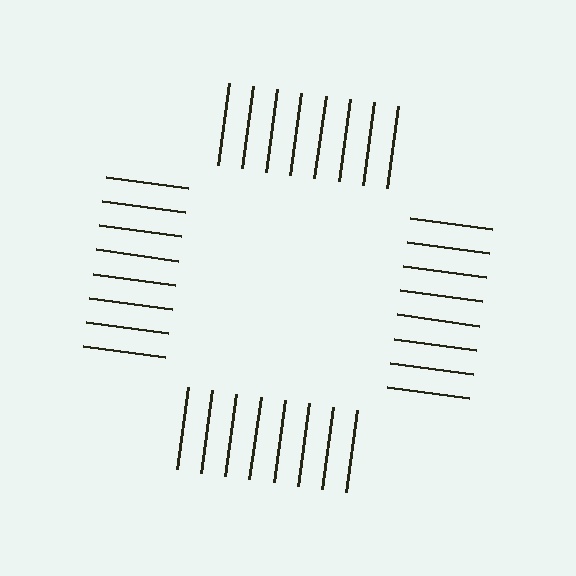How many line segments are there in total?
32 — 8 along each of the 4 edges.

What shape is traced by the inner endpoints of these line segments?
An illusory square — the line segments terminate on its edges but no continuous stroke is drawn.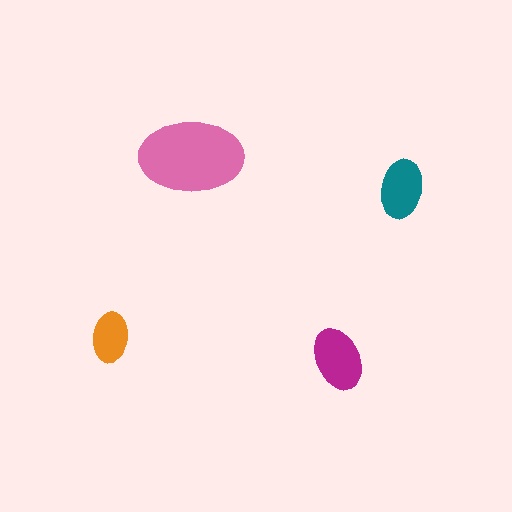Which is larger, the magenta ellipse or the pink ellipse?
The pink one.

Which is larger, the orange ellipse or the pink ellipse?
The pink one.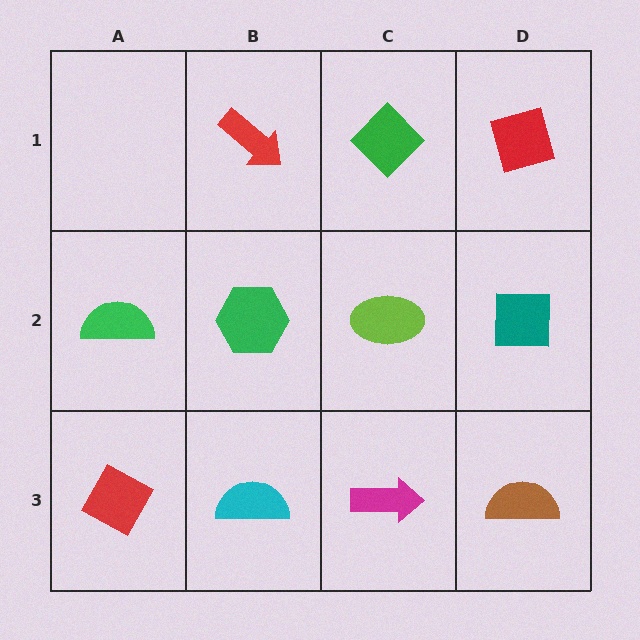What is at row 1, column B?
A red arrow.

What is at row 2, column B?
A green hexagon.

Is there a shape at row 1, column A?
No, that cell is empty.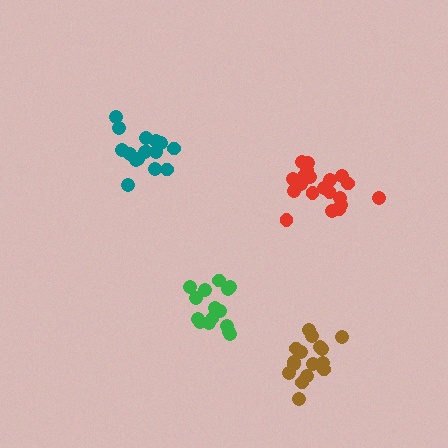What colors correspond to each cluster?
The clusters are colored: red, green, brown, teal.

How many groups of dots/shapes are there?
There are 4 groups.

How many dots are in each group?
Group 1: 20 dots, Group 2: 15 dots, Group 3: 16 dots, Group 4: 16 dots (67 total).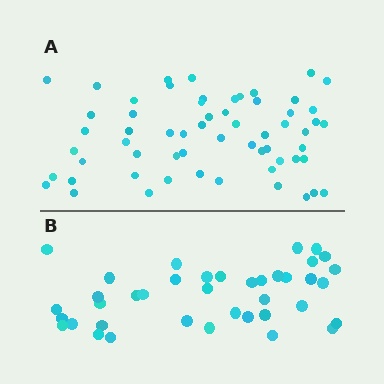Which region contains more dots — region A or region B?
Region A (the top region) has more dots.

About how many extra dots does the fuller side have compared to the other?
Region A has approximately 20 more dots than region B.